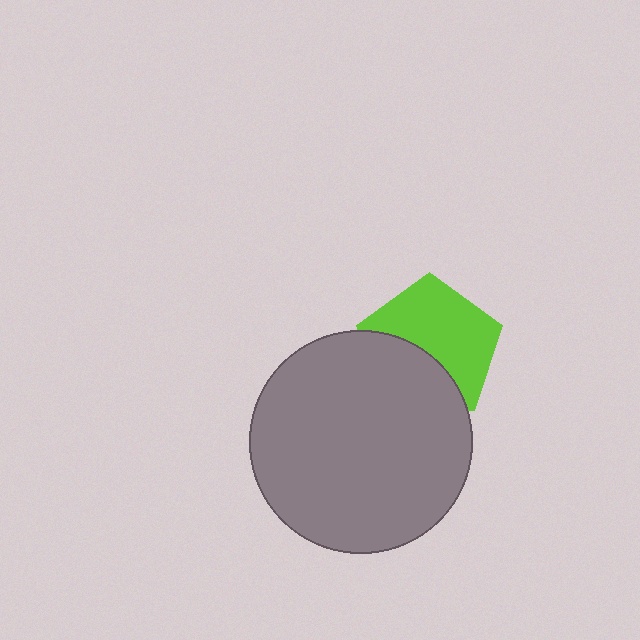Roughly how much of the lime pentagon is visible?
About half of it is visible (roughly 60%).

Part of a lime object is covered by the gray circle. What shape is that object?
It is a pentagon.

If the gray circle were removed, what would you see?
You would see the complete lime pentagon.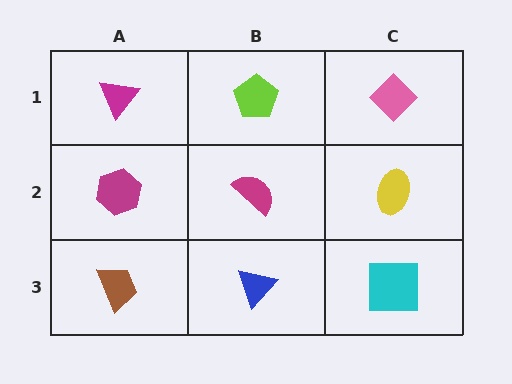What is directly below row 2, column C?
A cyan square.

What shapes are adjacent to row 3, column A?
A magenta hexagon (row 2, column A), a blue triangle (row 3, column B).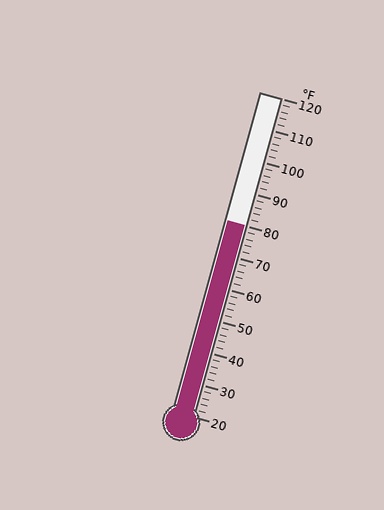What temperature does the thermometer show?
The thermometer shows approximately 80°F.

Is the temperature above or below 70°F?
The temperature is above 70°F.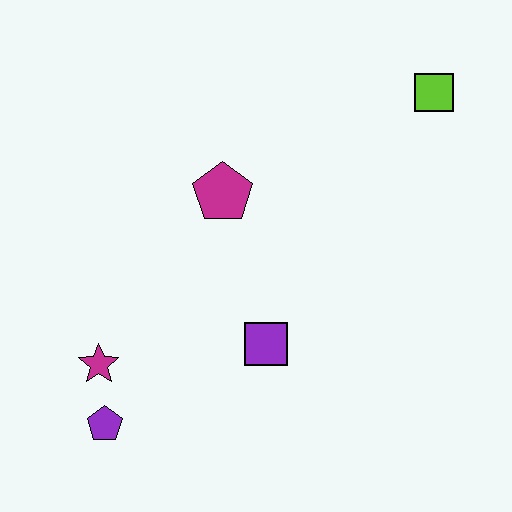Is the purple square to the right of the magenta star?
Yes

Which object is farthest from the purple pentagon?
The lime square is farthest from the purple pentagon.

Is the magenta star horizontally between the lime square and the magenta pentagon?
No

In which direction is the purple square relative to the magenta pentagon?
The purple square is below the magenta pentagon.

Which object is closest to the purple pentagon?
The magenta star is closest to the purple pentagon.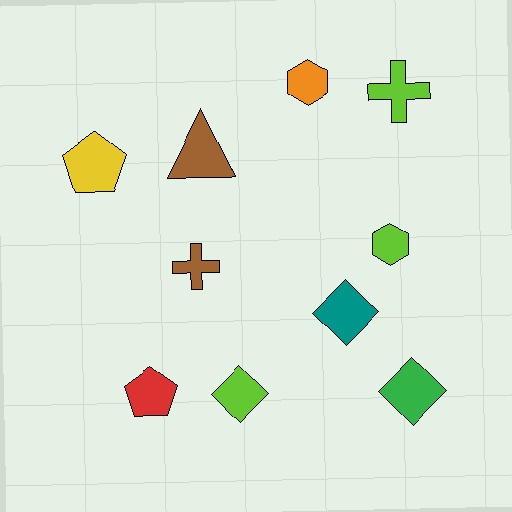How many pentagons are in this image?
There are 2 pentagons.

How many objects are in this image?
There are 10 objects.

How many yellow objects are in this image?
There is 1 yellow object.